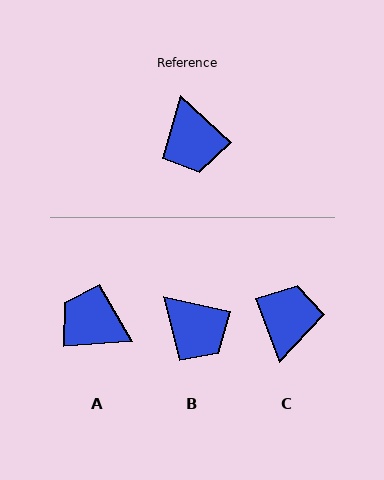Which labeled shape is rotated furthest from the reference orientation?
C, about 153 degrees away.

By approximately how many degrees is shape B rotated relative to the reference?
Approximately 30 degrees counter-clockwise.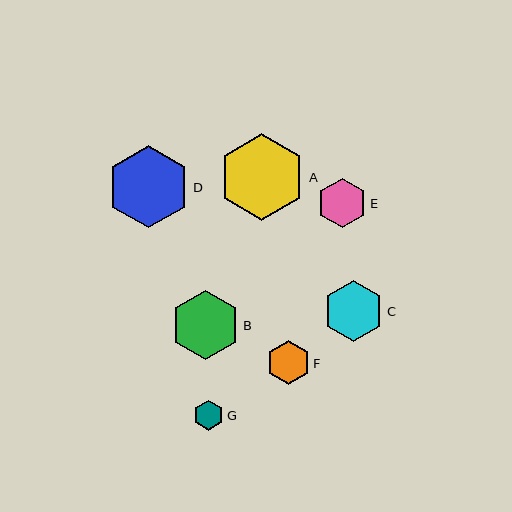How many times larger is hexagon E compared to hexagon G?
Hexagon E is approximately 1.6 times the size of hexagon G.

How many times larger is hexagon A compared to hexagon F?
Hexagon A is approximately 2.0 times the size of hexagon F.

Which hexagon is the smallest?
Hexagon G is the smallest with a size of approximately 30 pixels.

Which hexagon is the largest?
Hexagon A is the largest with a size of approximately 87 pixels.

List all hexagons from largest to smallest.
From largest to smallest: A, D, B, C, E, F, G.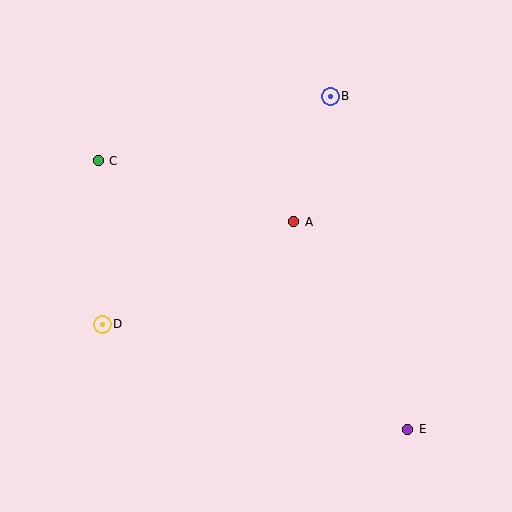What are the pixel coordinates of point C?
Point C is at (98, 161).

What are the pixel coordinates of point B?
Point B is at (330, 96).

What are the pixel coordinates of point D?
Point D is at (102, 324).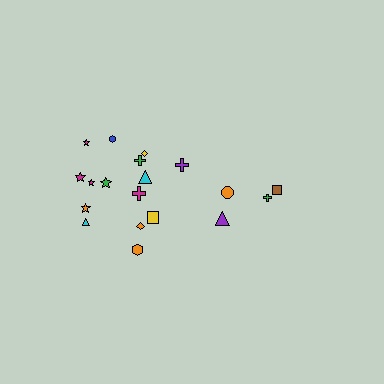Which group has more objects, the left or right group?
The left group.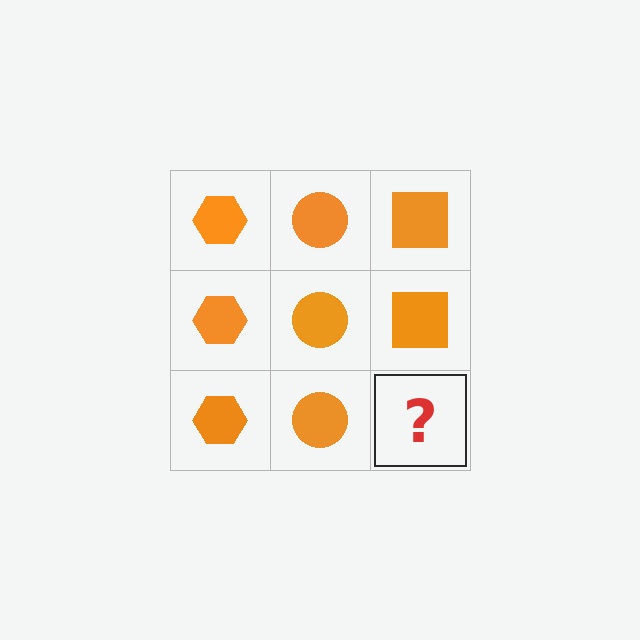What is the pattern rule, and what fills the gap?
The rule is that each column has a consistent shape. The gap should be filled with an orange square.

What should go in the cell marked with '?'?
The missing cell should contain an orange square.